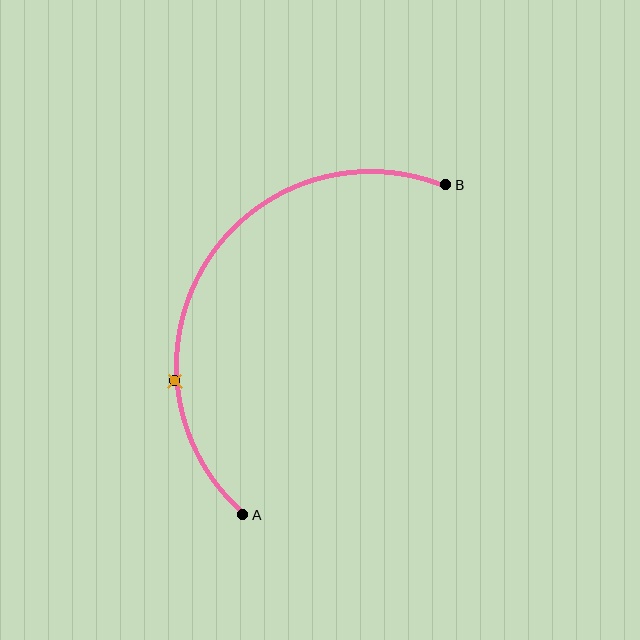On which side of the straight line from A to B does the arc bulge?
The arc bulges to the left of the straight line connecting A and B.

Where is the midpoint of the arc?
The arc midpoint is the point on the curve farthest from the straight line joining A and B. It sits to the left of that line.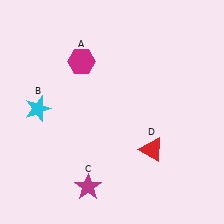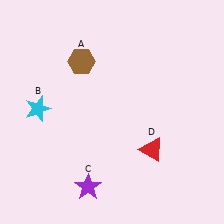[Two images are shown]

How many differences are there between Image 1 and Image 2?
There are 2 differences between the two images.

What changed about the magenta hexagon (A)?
In Image 1, A is magenta. In Image 2, it changed to brown.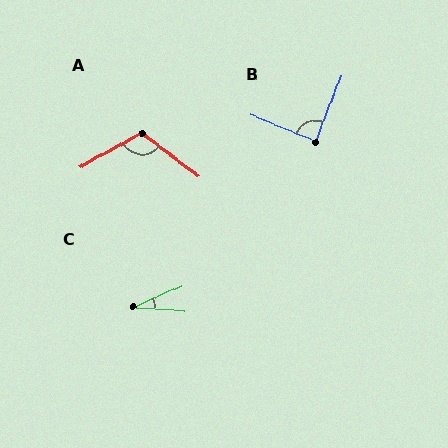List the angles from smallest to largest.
C (28°), B (89°), A (113°).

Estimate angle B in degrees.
Approximately 89 degrees.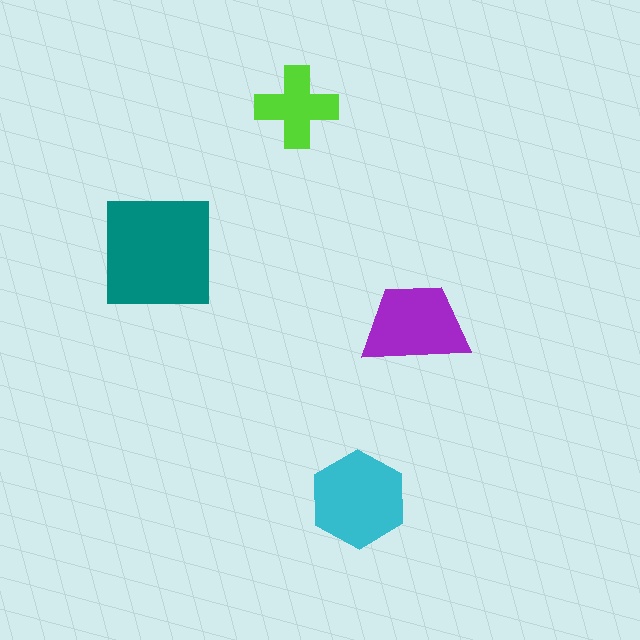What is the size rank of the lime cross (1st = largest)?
4th.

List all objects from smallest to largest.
The lime cross, the purple trapezoid, the cyan hexagon, the teal square.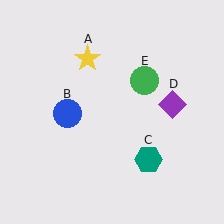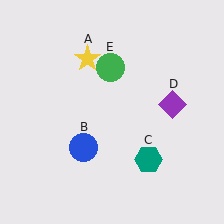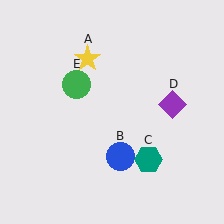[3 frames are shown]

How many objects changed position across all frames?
2 objects changed position: blue circle (object B), green circle (object E).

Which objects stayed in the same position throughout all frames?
Yellow star (object A) and teal hexagon (object C) and purple diamond (object D) remained stationary.